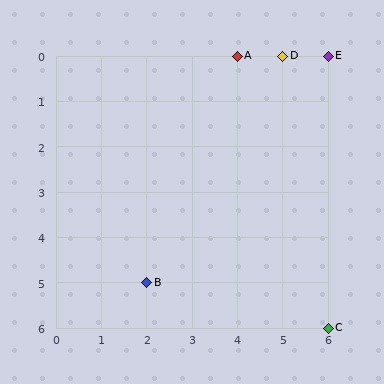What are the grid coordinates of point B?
Point B is at grid coordinates (2, 5).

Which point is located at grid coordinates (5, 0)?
Point D is at (5, 0).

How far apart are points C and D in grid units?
Points C and D are 1 column and 6 rows apart (about 6.1 grid units diagonally).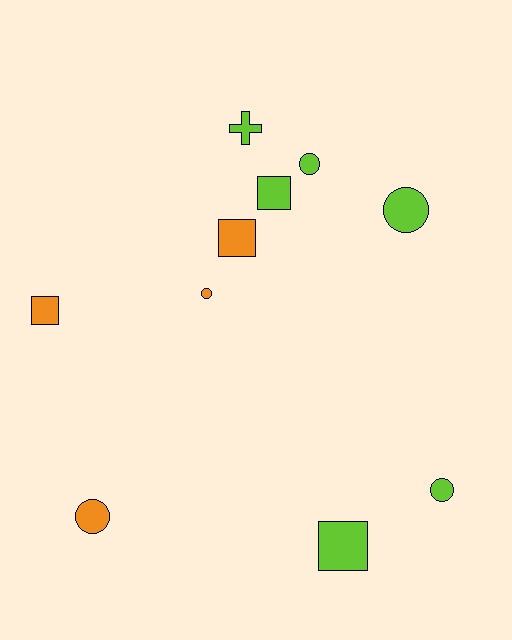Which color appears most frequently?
Lime, with 6 objects.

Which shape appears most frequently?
Circle, with 5 objects.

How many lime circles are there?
There are 3 lime circles.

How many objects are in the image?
There are 10 objects.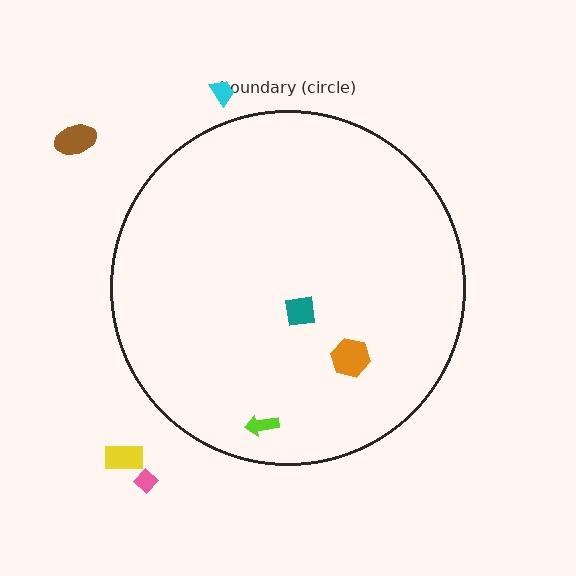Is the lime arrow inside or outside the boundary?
Inside.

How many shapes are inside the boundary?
3 inside, 4 outside.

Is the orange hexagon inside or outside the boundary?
Inside.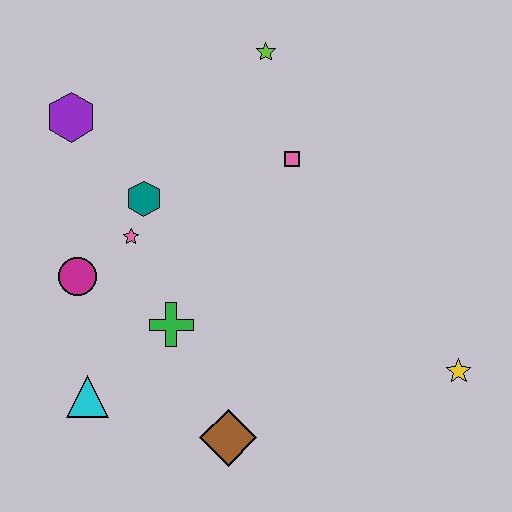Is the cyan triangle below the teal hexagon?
Yes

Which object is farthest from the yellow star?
The purple hexagon is farthest from the yellow star.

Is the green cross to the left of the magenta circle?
No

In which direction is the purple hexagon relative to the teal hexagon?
The purple hexagon is above the teal hexagon.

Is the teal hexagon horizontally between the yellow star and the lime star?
No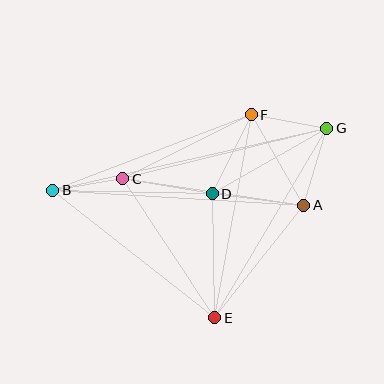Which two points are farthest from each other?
Points B and G are farthest from each other.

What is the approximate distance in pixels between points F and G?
The distance between F and G is approximately 77 pixels.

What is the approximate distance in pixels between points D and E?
The distance between D and E is approximately 124 pixels.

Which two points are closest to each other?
Points B and C are closest to each other.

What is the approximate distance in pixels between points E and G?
The distance between E and G is approximately 220 pixels.